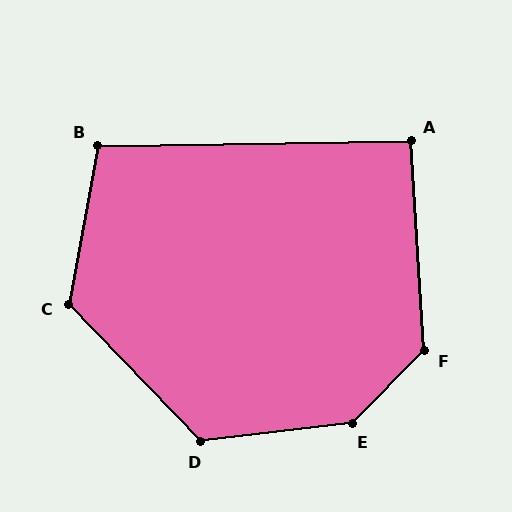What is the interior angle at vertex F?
Approximately 132 degrees (obtuse).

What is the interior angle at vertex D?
Approximately 127 degrees (obtuse).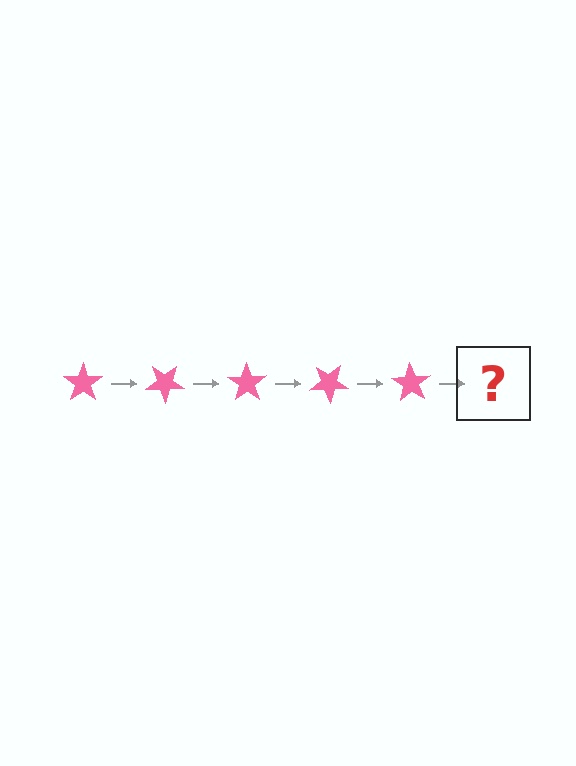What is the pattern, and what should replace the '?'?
The pattern is that the star rotates 35 degrees each step. The '?' should be a pink star rotated 175 degrees.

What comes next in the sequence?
The next element should be a pink star rotated 175 degrees.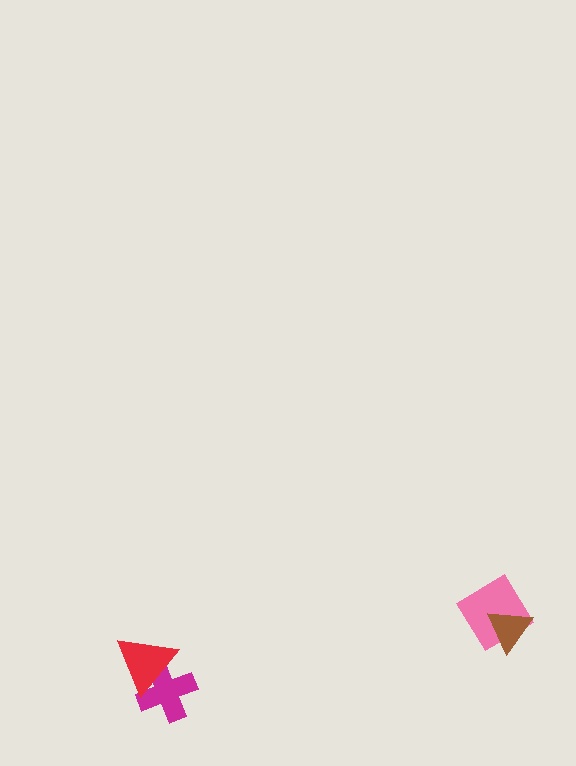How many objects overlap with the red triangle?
1 object overlaps with the red triangle.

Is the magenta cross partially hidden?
Yes, it is partially covered by another shape.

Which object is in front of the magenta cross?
The red triangle is in front of the magenta cross.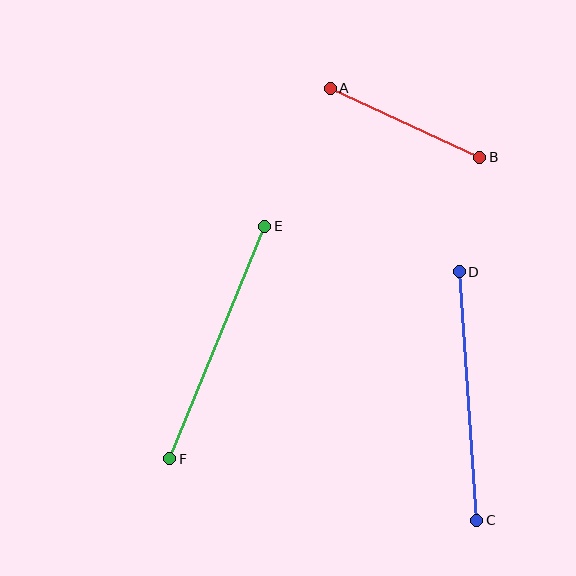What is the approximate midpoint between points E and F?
The midpoint is at approximately (217, 342) pixels.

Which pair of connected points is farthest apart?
Points E and F are farthest apart.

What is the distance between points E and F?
The distance is approximately 251 pixels.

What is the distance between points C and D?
The distance is approximately 249 pixels.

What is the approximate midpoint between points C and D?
The midpoint is at approximately (468, 396) pixels.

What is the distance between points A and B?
The distance is approximately 165 pixels.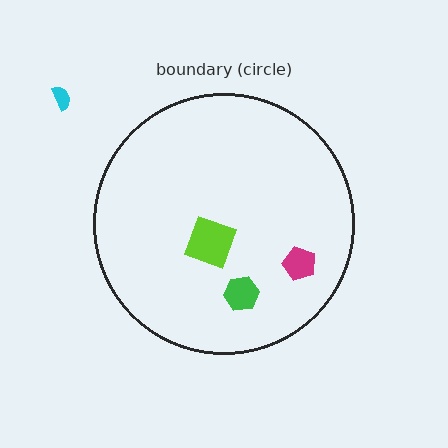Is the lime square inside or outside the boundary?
Inside.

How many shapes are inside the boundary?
3 inside, 1 outside.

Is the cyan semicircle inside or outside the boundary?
Outside.